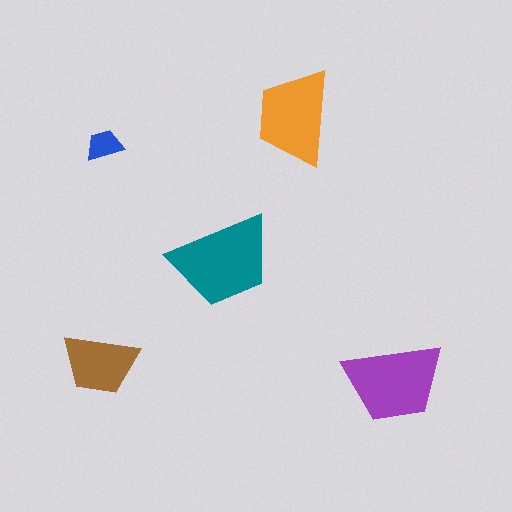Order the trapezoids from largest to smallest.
the teal one, the purple one, the orange one, the brown one, the blue one.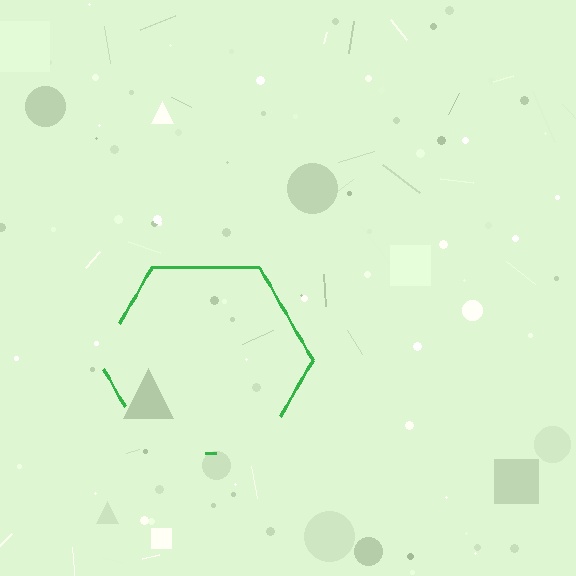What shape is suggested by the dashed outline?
The dashed outline suggests a hexagon.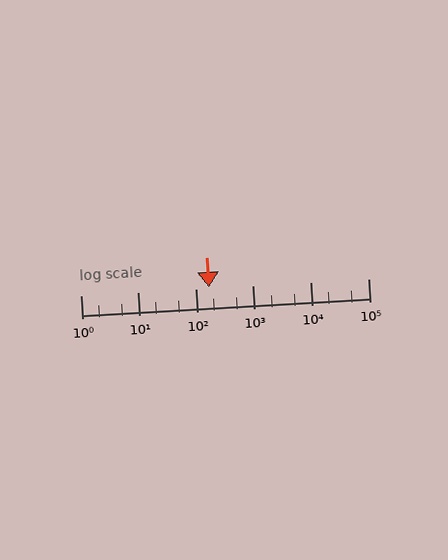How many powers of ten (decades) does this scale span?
The scale spans 5 decades, from 1 to 100000.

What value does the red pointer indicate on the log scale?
The pointer indicates approximately 170.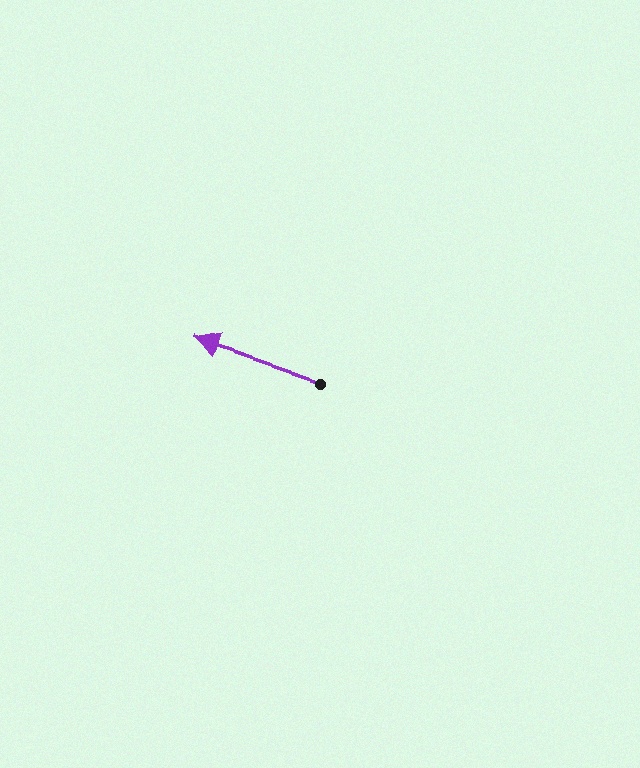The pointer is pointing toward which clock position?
Roughly 10 o'clock.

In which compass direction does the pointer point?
West.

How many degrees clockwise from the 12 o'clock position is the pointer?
Approximately 288 degrees.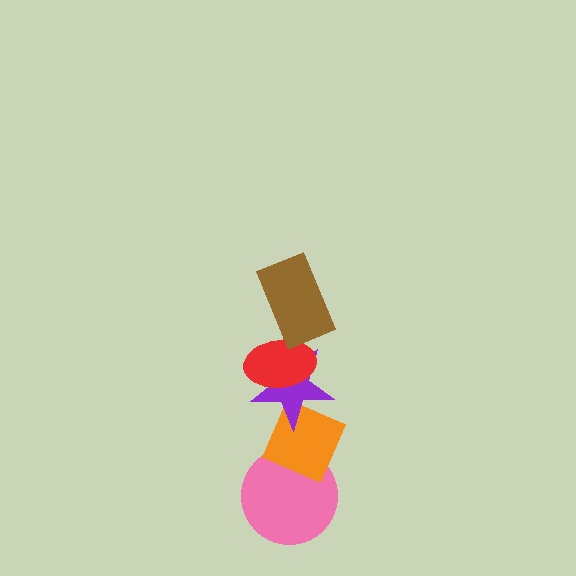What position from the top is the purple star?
The purple star is 3rd from the top.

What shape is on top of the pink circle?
The orange diamond is on top of the pink circle.